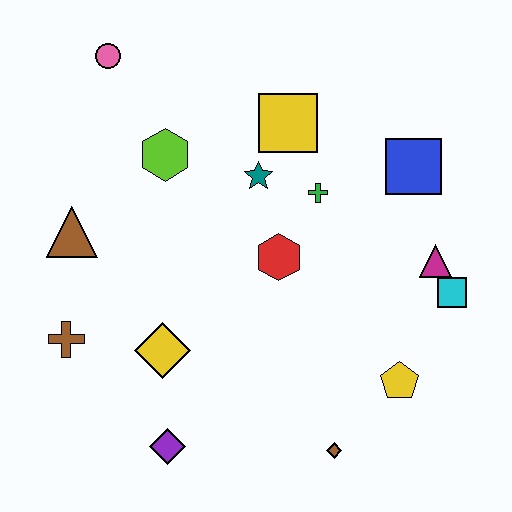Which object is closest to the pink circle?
The lime hexagon is closest to the pink circle.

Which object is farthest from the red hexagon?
The pink circle is farthest from the red hexagon.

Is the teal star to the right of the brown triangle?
Yes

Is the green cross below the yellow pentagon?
No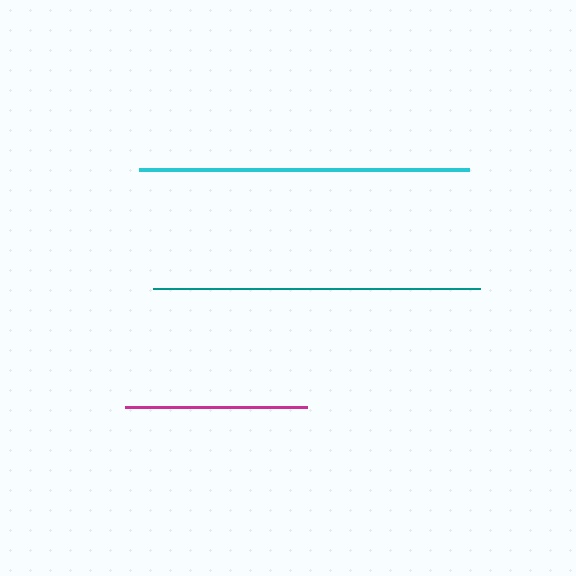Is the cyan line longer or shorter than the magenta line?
The cyan line is longer than the magenta line.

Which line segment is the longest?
The cyan line is the longest at approximately 330 pixels.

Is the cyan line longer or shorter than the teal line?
The cyan line is longer than the teal line.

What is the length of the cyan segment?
The cyan segment is approximately 330 pixels long.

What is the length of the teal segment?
The teal segment is approximately 327 pixels long.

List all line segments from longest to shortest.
From longest to shortest: cyan, teal, magenta.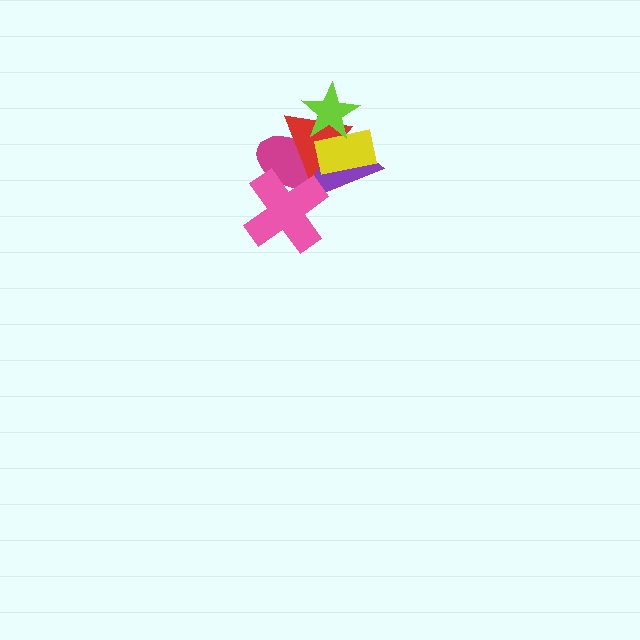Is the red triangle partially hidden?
Yes, it is partially covered by another shape.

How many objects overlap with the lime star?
3 objects overlap with the lime star.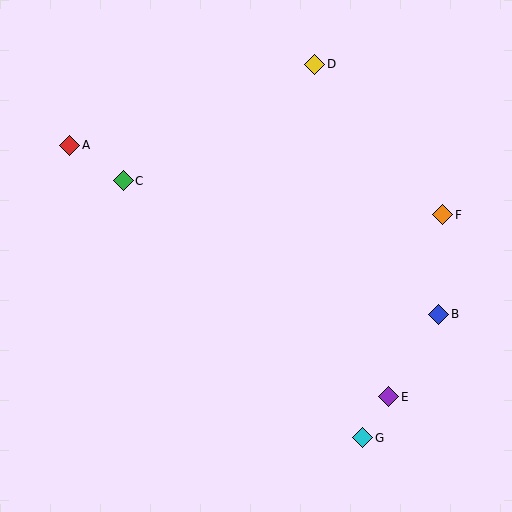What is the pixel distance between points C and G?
The distance between C and G is 351 pixels.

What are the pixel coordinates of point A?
Point A is at (70, 146).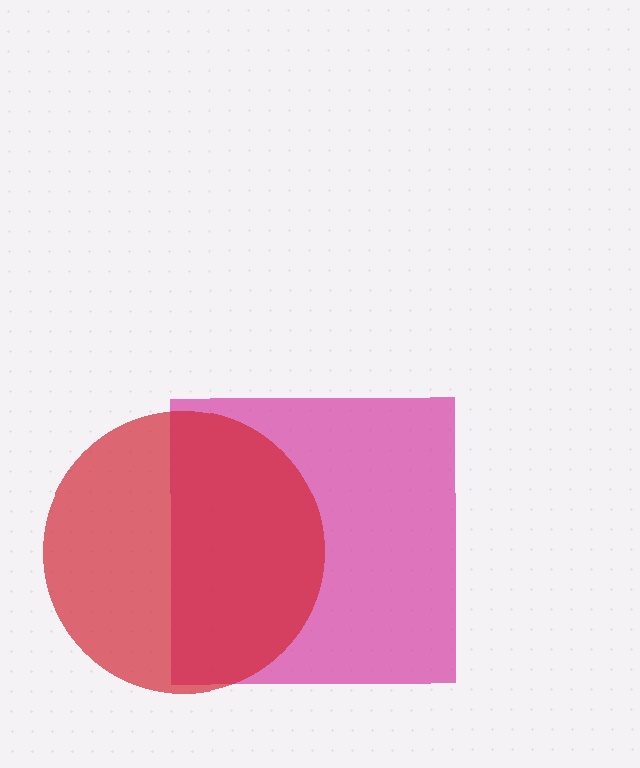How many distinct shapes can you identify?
There are 2 distinct shapes: a magenta square, a red circle.